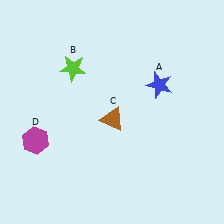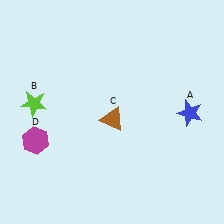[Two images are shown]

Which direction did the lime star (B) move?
The lime star (B) moved left.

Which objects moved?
The objects that moved are: the blue star (A), the lime star (B).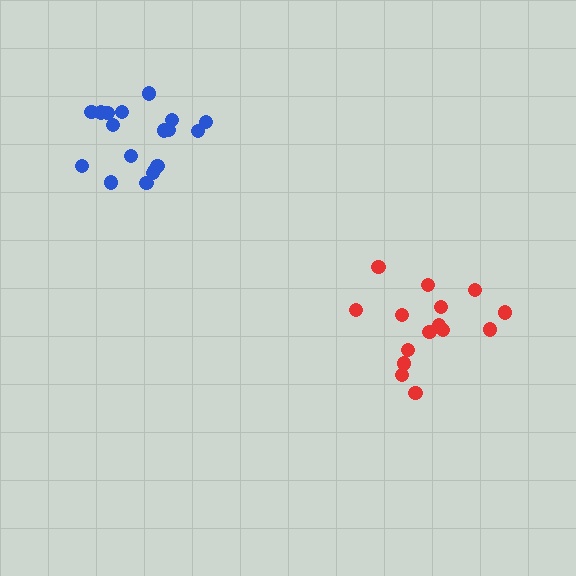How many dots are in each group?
Group 1: 18 dots, Group 2: 15 dots (33 total).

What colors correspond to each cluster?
The clusters are colored: blue, red.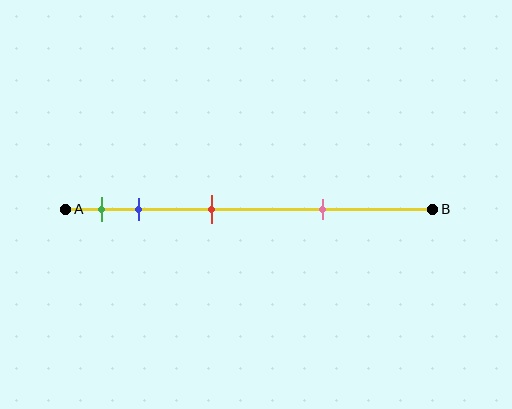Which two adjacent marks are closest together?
The green and blue marks are the closest adjacent pair.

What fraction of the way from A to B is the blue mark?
The blue mark is approximately 20% (0.2) of the way from A to B.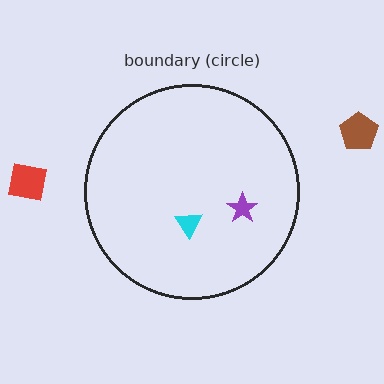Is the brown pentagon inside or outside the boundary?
Outside.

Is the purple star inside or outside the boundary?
Inside.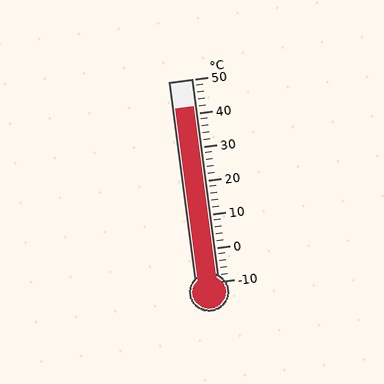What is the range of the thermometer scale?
The thermometer scale ranges from -10°C to 50°C.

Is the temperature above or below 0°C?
The temperature is above 0°C.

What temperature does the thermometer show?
The thermometer shows approximately 42°C.